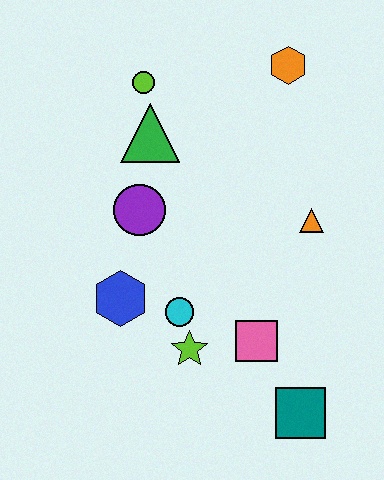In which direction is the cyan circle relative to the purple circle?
The cyan circle is below the purple circle.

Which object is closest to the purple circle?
The green triangle is closest to the purple circle.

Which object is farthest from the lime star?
The orange hexagon is farthest from the lime star.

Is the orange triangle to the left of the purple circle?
No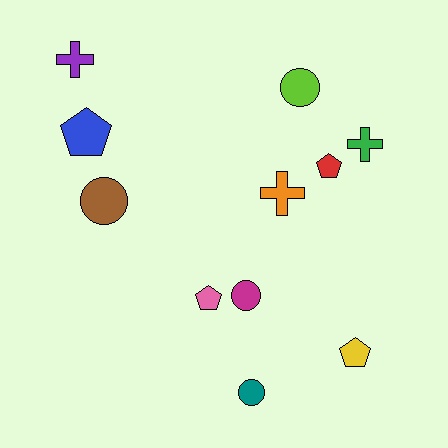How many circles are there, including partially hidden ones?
There are 4 circles.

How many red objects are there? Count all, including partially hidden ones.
There is 1 red object.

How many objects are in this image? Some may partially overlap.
There are 11 objects.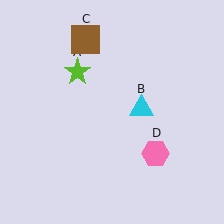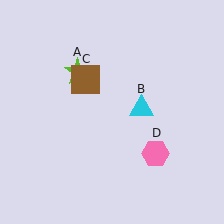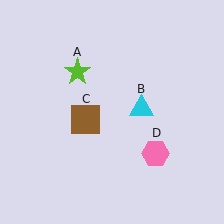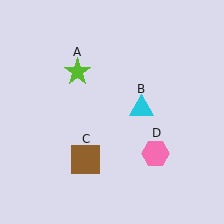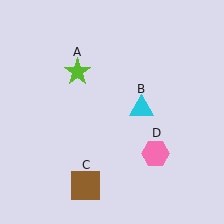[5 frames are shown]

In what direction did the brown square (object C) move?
The brown square (object C) moved down.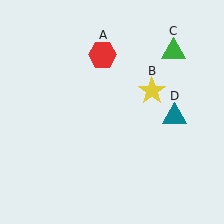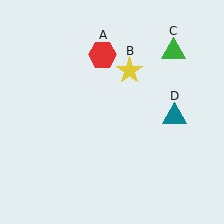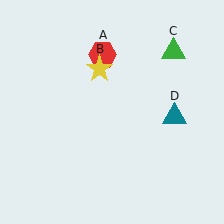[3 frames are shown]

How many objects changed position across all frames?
1 object changed position: yellow star (object B).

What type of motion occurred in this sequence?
The yellow star (object B) rotated counterclockwise around the center of the scene.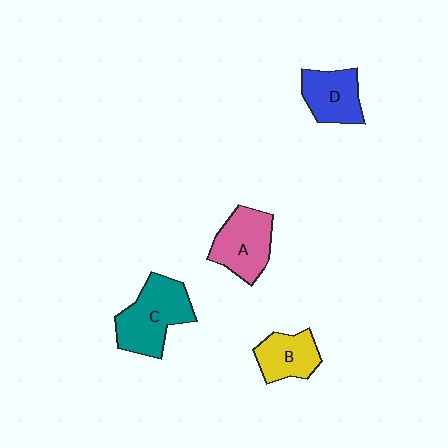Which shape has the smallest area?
Shape B (yellow).